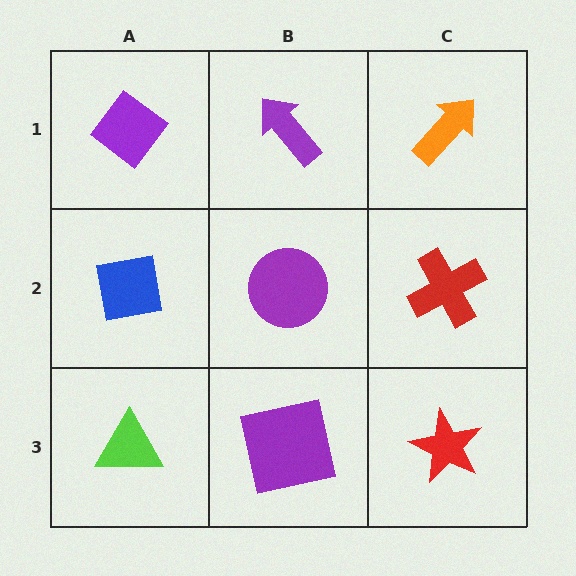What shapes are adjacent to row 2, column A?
A purple diamond (row 1, column A), a lime triangle (row 3, column A), a purple circle (row 2, column B).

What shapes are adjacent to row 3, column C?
A red cross (row 2, column C), a purple square (row 3, column B).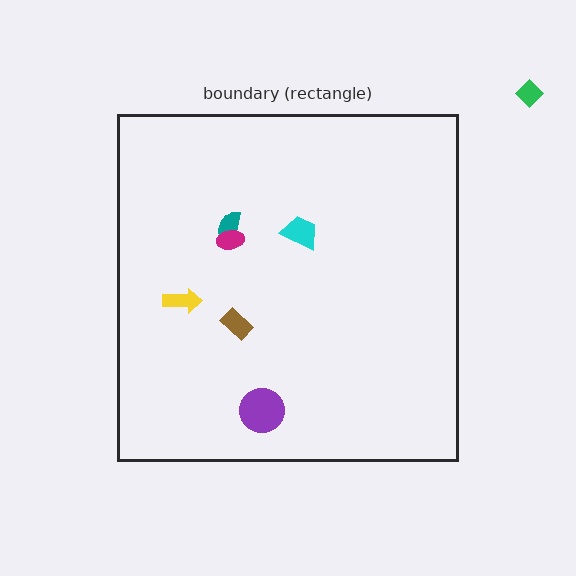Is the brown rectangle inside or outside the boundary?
Inside.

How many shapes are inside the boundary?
6 inside, 1 outside.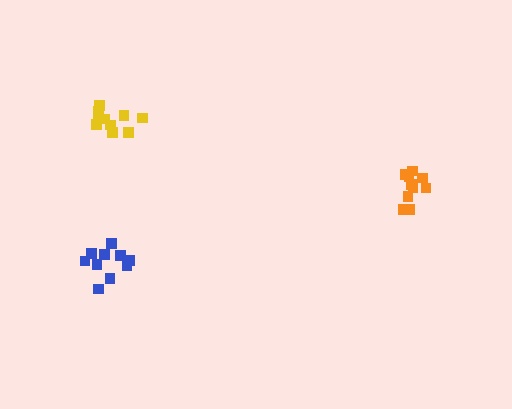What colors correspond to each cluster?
The clusters are colored: orange, yellow, blue.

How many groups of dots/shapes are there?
There are 3 groups.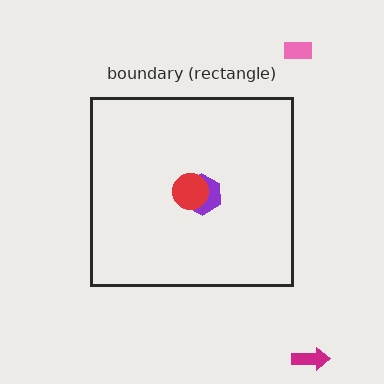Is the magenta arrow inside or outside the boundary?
Outside.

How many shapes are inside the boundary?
2 inside, 2 outside.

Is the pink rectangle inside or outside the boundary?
Outside.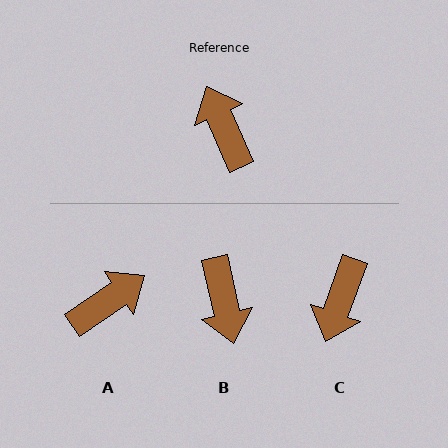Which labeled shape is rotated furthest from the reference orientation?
B, about 169 degrees away.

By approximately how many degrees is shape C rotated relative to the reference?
Approximately 136 degrees counter-clockwise.